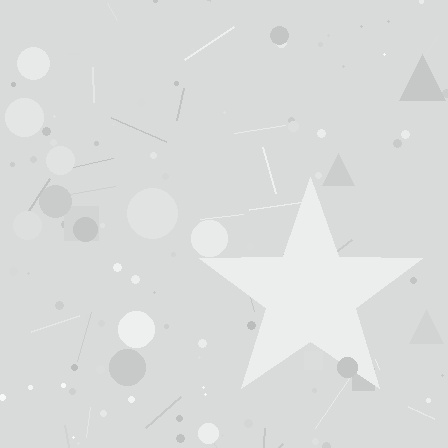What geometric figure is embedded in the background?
A star is embedded in the background.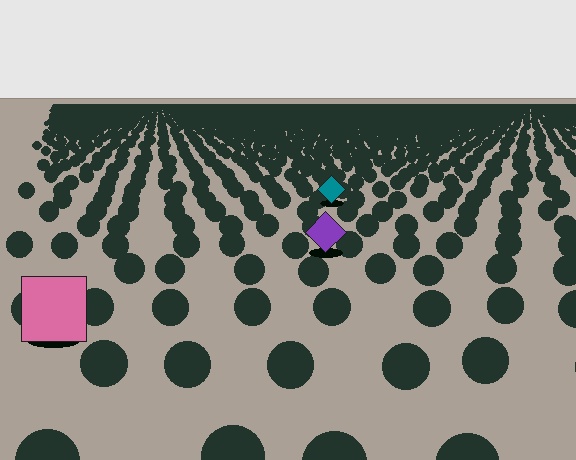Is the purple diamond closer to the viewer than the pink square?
No. The pink square is closer — you can tell from the texture gradient: the ground texture is coarser near it.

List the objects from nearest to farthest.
From nearest to farthest: the pink square, the purple diamond, the teal diamond.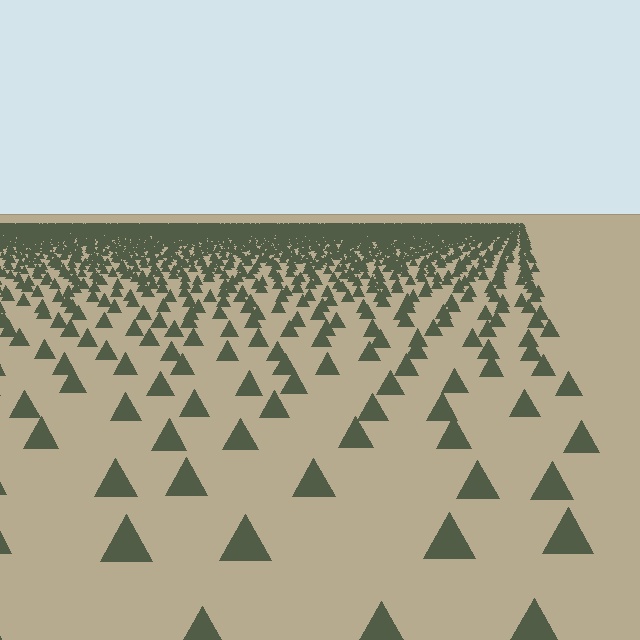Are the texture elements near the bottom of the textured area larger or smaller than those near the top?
Larger. Near the bottom, elements are closer to the viewer and appear at a bigger on-screen size.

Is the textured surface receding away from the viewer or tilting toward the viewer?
The surface is receding away from the viewer. Texture elements get smaller and denser toward the top.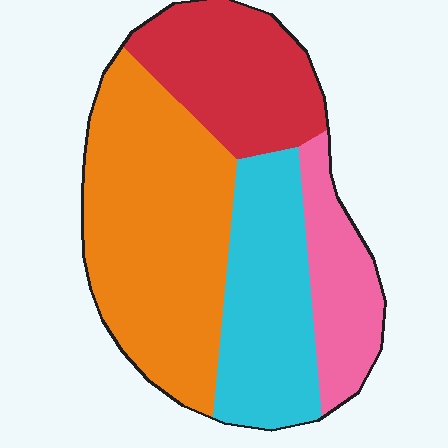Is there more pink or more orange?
Orange.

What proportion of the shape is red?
Red covers roughly 20% of the shape.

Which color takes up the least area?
Pink, at roughly 15%.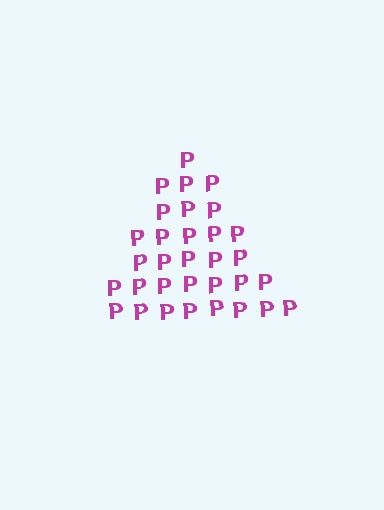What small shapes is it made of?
It is made of small letter P's.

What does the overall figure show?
The overall figure shows a triangle.